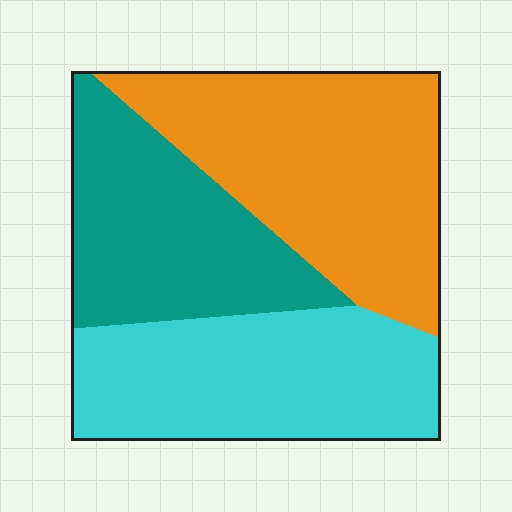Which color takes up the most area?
Orange, at roughly 40%.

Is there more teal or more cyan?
Cyan.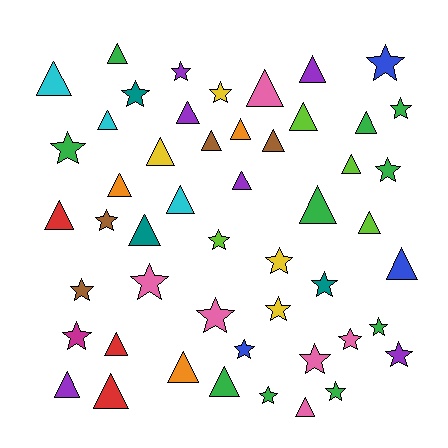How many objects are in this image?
There are 50 objects.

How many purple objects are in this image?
There are 6 purple objects.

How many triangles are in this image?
There are 27 triangles.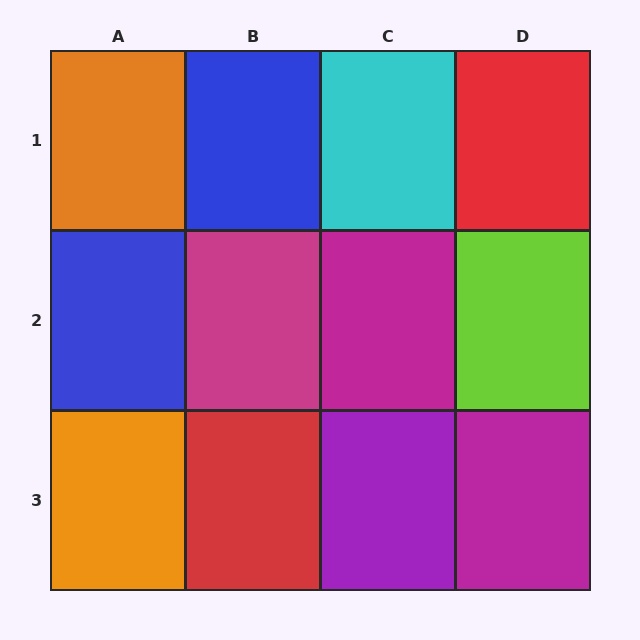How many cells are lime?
1 cell is lime.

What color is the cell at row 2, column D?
Lime.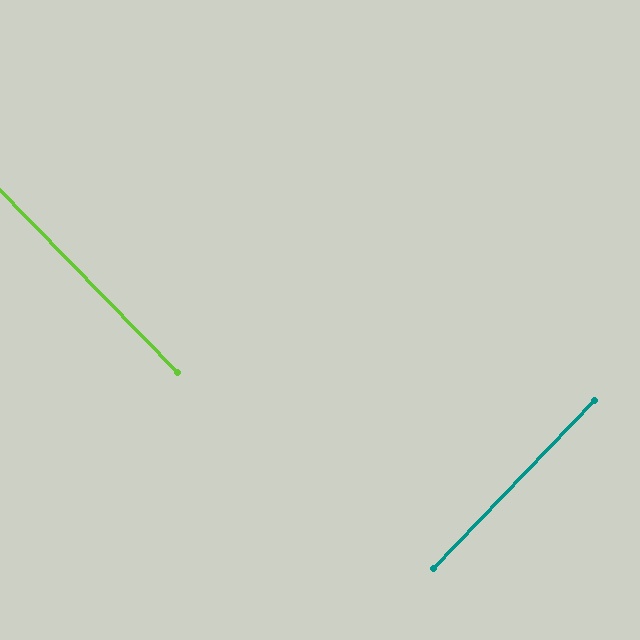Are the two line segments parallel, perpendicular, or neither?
Perpendicular — they meet at approximately 88°.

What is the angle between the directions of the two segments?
Approximately 88 degrees.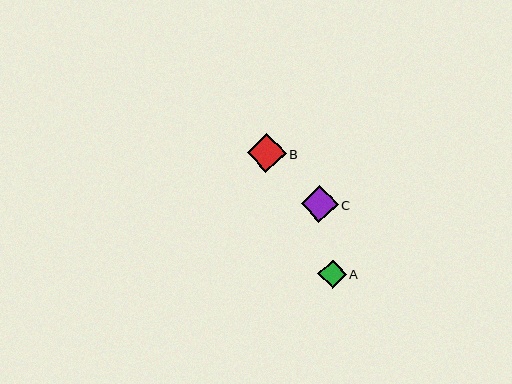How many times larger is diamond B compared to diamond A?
Diamond B is approximately 1.4 times the size of diamond A.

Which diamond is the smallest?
Diamond A is the smallest with a size of approximately 29 pixels.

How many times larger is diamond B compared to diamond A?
Diamond B is approximately 1.4 times the size of diamond A.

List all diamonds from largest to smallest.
From largest to smallest: B, C, A.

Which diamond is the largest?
Diamond B is the largest with a size of approximately 39 pixels.